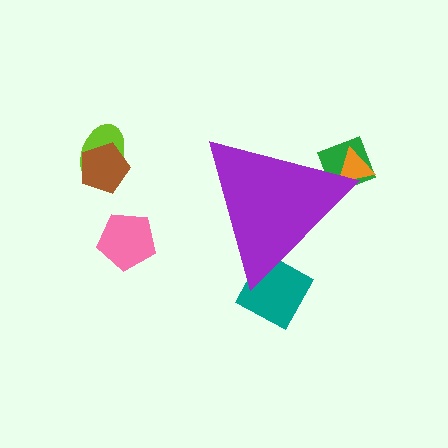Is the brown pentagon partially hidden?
No, the brown pentagon is fully visible.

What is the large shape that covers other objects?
A purple triangle.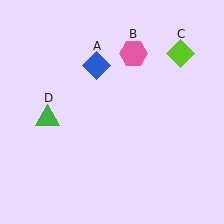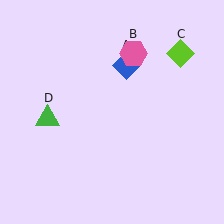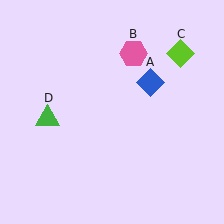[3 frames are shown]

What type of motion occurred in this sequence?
The blue diamond (object A) rotated clockwise around the center of the scene.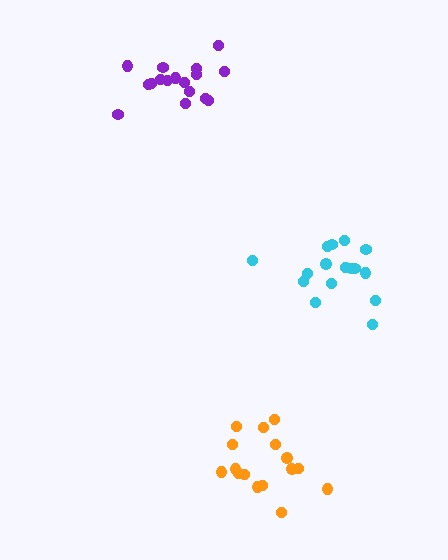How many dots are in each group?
Group 1: 16 dots, Group 2: 17 dots, Group 3: 16 dots (49 total).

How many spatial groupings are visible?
There are 3 spatial groupings.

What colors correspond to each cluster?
The clusters are colored: cyan, purple, orange.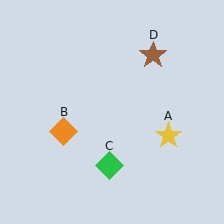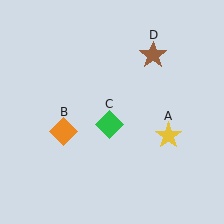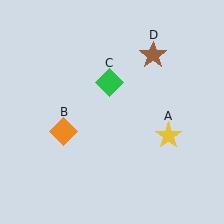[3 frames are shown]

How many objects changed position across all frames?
1 object changed position: green diamond (object C).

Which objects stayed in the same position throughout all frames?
Yellow star (object A) and orange diamond (object B) and brown star (object D) remained stationary.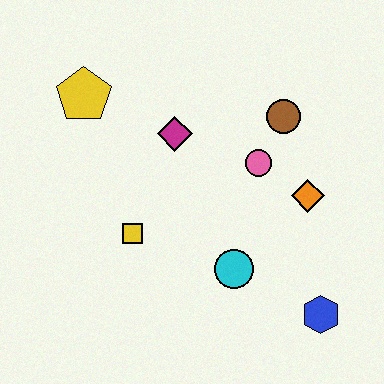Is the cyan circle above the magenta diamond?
No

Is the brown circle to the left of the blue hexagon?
Yes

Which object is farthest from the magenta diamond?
The blue hexagon is farthest from the magenta diamond.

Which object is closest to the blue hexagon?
The cyan circle is closest to the blue hexagon.